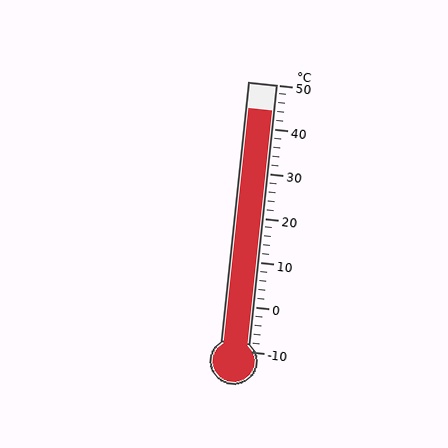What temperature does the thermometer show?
The thermometer shows approximately 44°C.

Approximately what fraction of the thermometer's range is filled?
The thermometer is filled to approximately 90% of its range.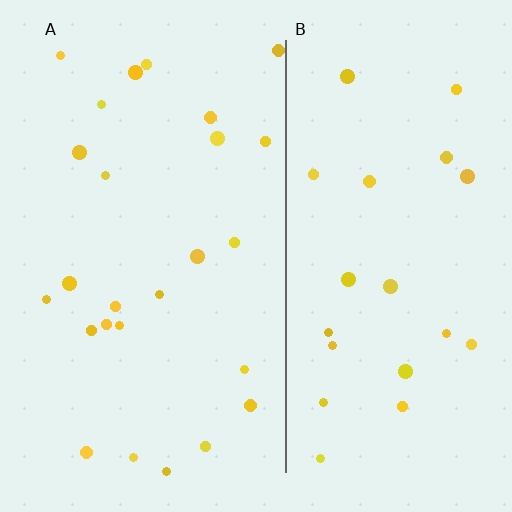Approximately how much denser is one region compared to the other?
Approximately 1.2× — region A over region B.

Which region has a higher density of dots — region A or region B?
A (the left).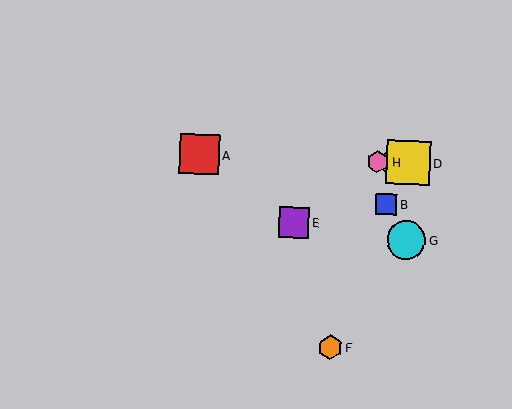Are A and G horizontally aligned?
No, A is at y≈155 and G is at y≈240.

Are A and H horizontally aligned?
Yes, both are at y≈155.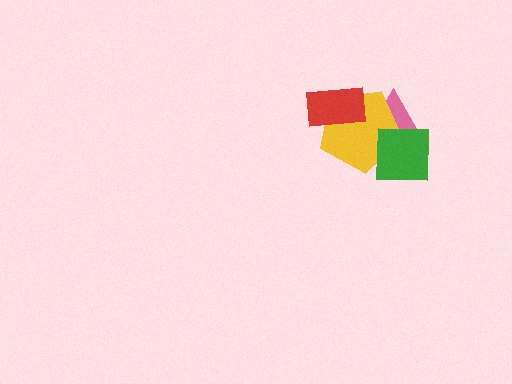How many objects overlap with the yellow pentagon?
3 objects overlap with the yellow pentagon.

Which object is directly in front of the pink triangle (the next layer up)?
The yellow pentagon is directly in front of the pink triangle.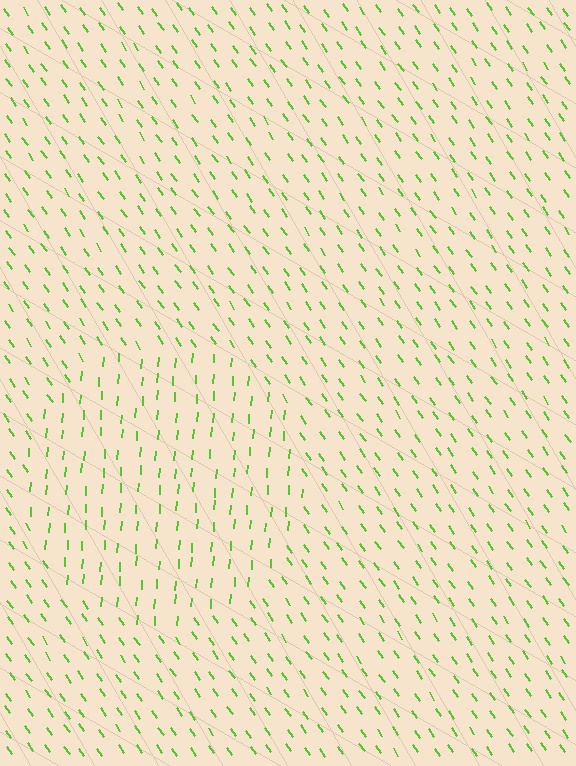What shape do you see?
I see a circle.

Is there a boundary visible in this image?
Yes, there is a texture boundary formed by a change in line orientation.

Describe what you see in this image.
The image is filled with small lime line segments. A circle region in the image has lines oriented differently from the surrounding lines, creating a visible texture boundary.